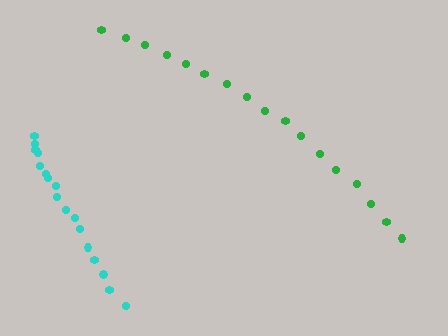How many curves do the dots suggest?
There are 2 distinct paths.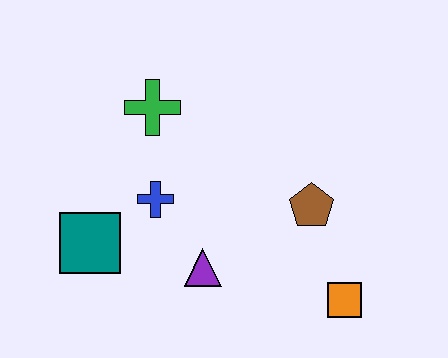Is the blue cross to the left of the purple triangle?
Yes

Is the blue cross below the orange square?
No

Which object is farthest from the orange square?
The green cross is farthest from the orange square.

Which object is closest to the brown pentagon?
The orange square is closest to the brown pentagon.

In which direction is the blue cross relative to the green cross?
The blue cross is below the green cross.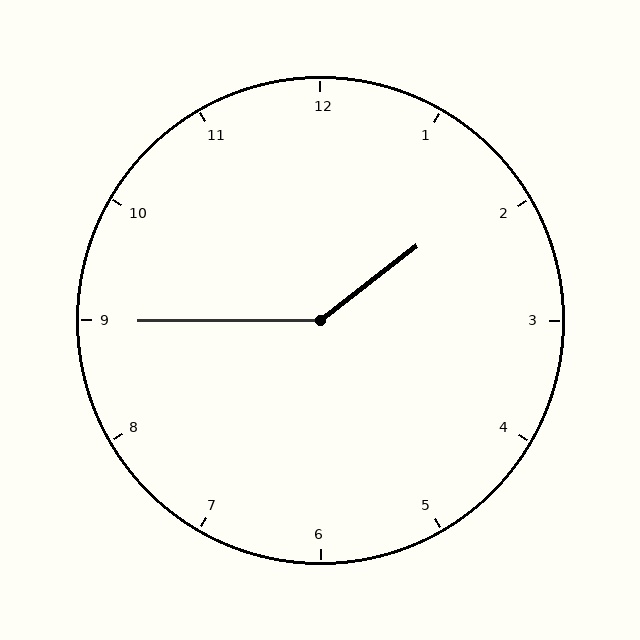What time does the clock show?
1:45.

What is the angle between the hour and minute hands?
Approximately 142 degrees.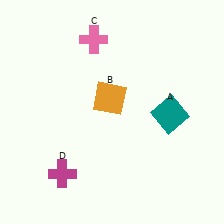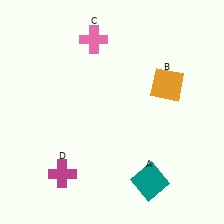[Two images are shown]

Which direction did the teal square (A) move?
The teal square (A) moved down.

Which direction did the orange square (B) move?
The orange square (B) moved right.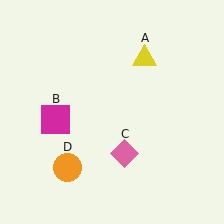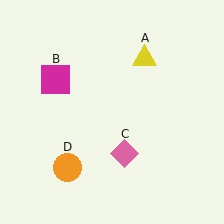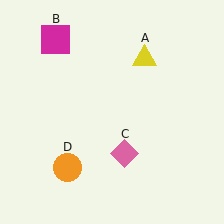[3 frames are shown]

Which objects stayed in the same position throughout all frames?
Yellow triangle (object A) and pink diamond (object C) and orange circle (object D) remained stationary.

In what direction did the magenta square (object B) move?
The magenta square (object B) moved up.